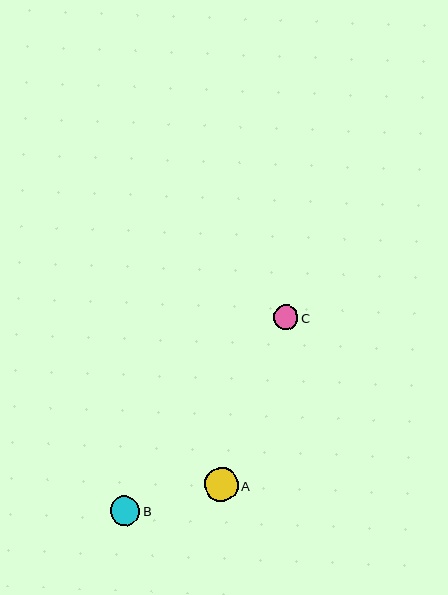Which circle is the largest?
Circle A is the largest with a size of approximately 34 pixels.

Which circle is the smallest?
Circle C is the smallest with a size of approximately 24 pixels.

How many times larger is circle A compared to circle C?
Circle A is approximately 1.4 times the size of circle C.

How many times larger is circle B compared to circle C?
Circle B is approximately 1.2 times the size of circle C.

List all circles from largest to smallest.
From largest to smallest: A, B, C.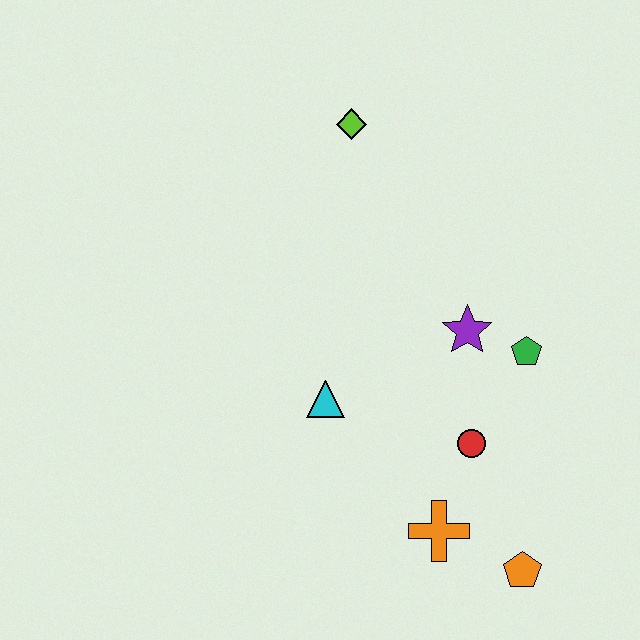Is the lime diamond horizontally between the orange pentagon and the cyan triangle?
Yes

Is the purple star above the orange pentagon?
Yes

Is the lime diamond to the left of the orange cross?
Yes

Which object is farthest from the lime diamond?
The orange pentagon is farthest from the lime diamond.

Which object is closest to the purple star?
The green pentagon is closest to the purple star.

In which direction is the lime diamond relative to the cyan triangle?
The lime diamond is above the cyan triangle.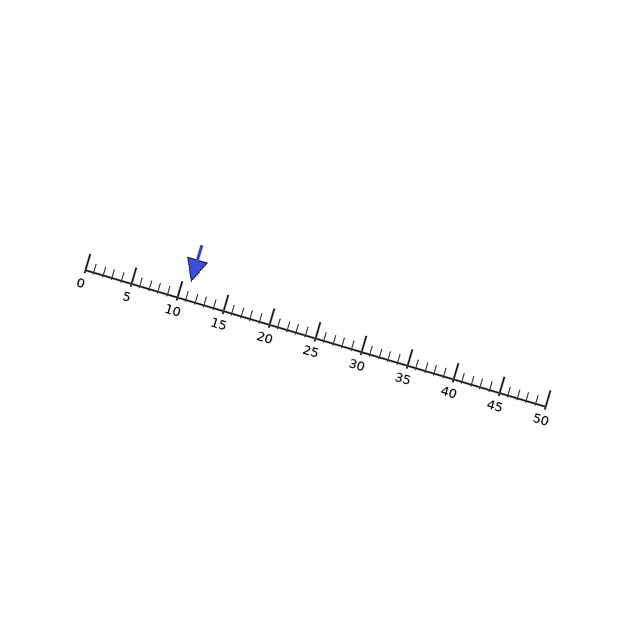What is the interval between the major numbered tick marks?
The major tick marks are spaced 5 units apart.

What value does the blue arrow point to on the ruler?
The blue arrow points to approximately 11.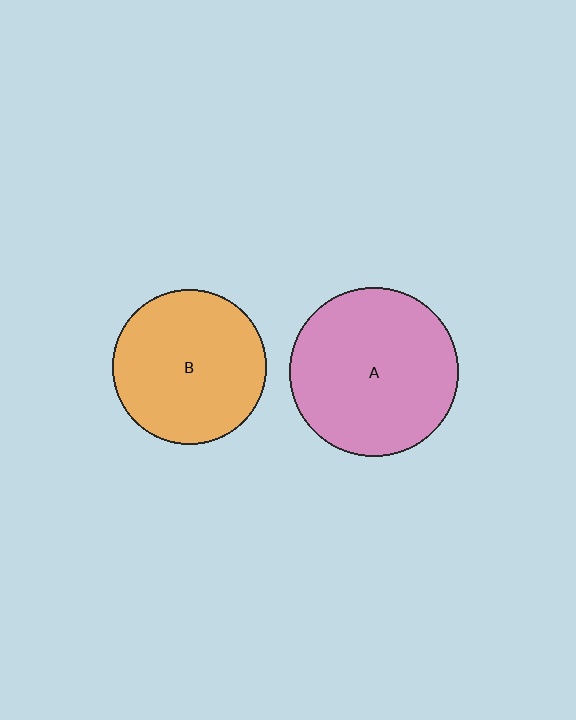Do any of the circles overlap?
No, none of the circles overlap.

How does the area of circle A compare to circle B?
Approximately 1.2 times.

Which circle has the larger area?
Circle A (pink).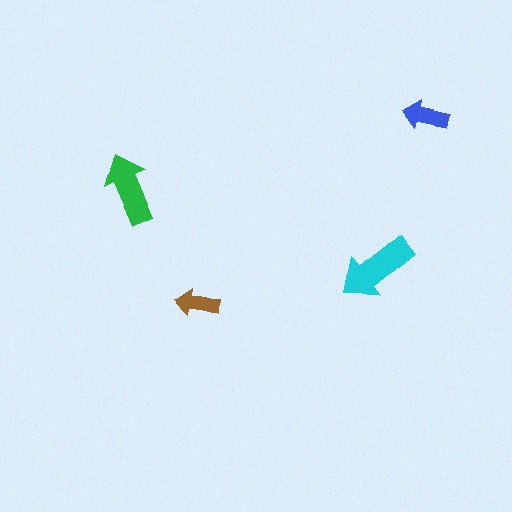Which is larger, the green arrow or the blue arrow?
The green one.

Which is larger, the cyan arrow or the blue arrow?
The cyan one.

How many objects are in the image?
There are 4 objects in the image.